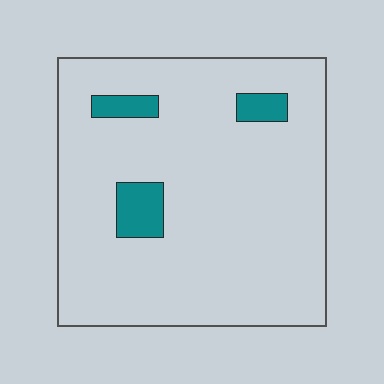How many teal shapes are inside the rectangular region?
3.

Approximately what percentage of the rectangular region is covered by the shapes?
Approximately 10%.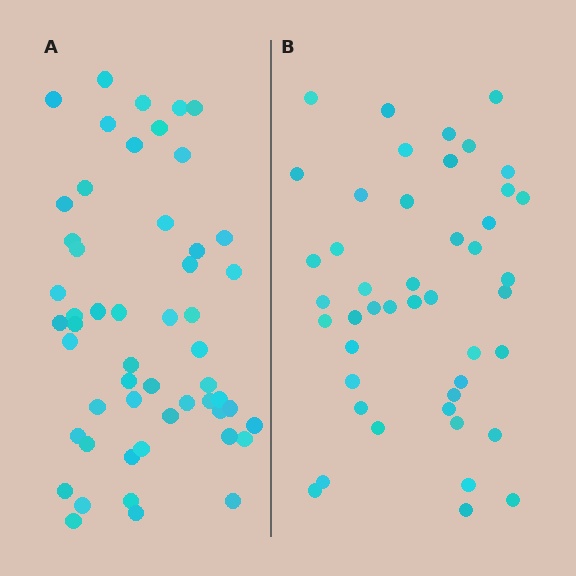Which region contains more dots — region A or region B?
Region A (the left region) has more dots.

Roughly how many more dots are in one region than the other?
Region A has roughly 8 or so more dots than region B.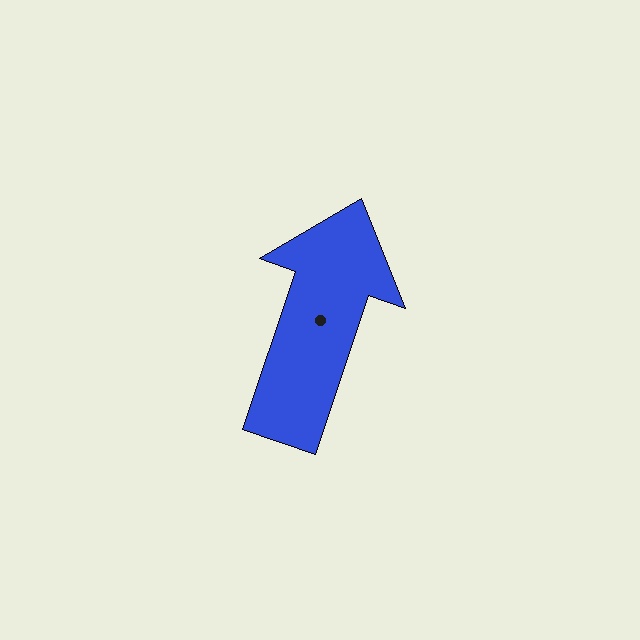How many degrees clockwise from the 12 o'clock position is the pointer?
Approximately 19 degrees.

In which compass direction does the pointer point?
North.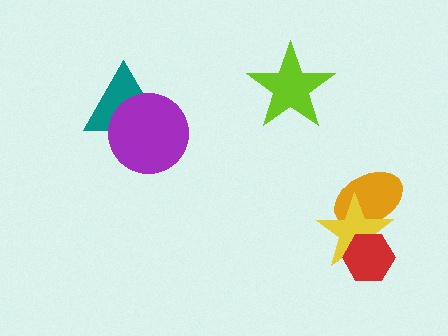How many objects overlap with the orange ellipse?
1 object overlaps with the orange ellipse.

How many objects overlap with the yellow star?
2 objects overlap with the yellow star.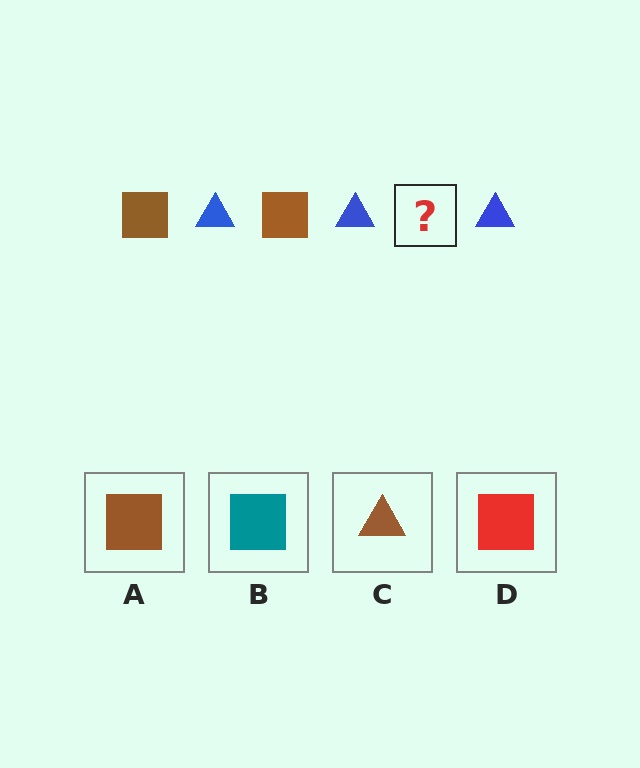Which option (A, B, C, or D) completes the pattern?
A.